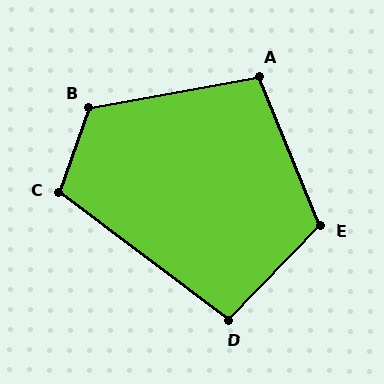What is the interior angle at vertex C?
Approximately 108 degrees (obtuse).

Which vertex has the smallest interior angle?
D, at approximately 97 degrees.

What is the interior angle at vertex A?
Approximately 102 degrees (obtuse).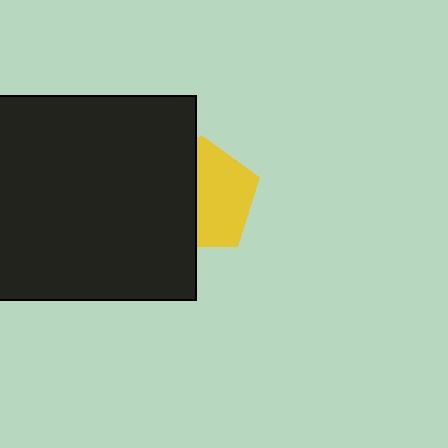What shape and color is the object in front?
The object in front is a black square.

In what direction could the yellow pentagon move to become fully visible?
The yellow pentagon could move right. That would shift it out from behind the black square entirely.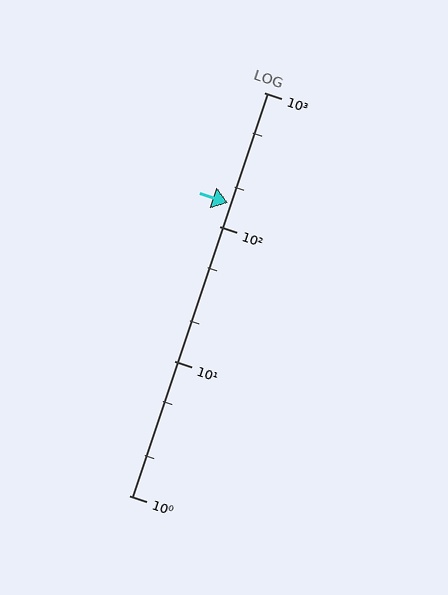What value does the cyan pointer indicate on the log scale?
The pointer indicates approximately 150.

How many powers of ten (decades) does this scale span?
The scale spans 3 decades, from 1 to 1000.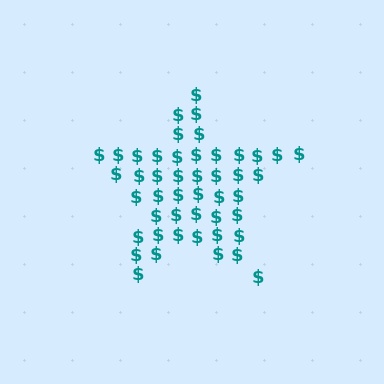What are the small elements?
The small elements are dollar signs.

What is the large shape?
The large shape is a star.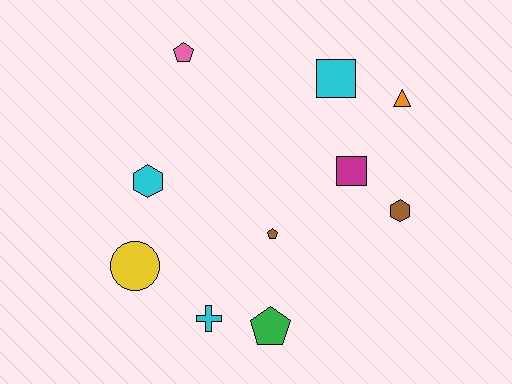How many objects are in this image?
There are 10 objects.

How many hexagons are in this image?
There are 2 hexagons.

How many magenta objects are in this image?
There is 1 magenta object.